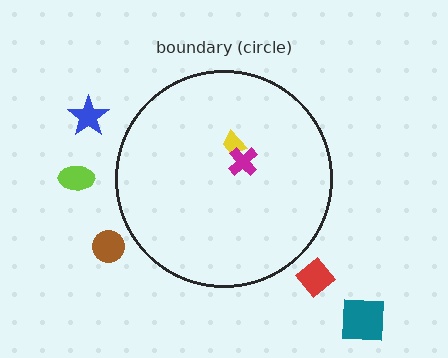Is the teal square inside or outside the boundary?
Outside.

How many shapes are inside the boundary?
2 inside, 5 outside.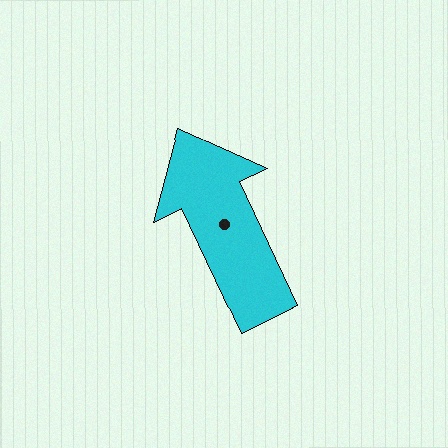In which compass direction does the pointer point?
Northwest.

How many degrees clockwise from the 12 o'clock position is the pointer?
Approximately 335 degrees.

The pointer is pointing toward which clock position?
Roughly 11 o'clock.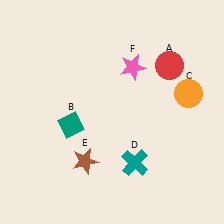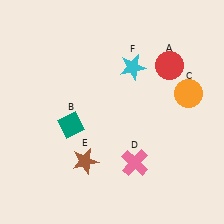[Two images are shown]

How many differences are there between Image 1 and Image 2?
There are 2 differences between the two images.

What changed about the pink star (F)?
In Image 1, F is pink. In Image 2, it changed to cyan.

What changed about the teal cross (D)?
In Image 1, D is teal. In Image 2, it changed to pink.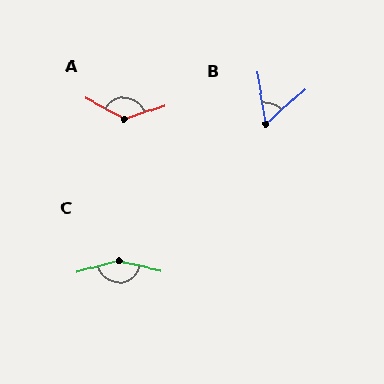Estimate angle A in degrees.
Approximately 133 degrees.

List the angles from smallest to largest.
B (56°), A (133°), C (151°).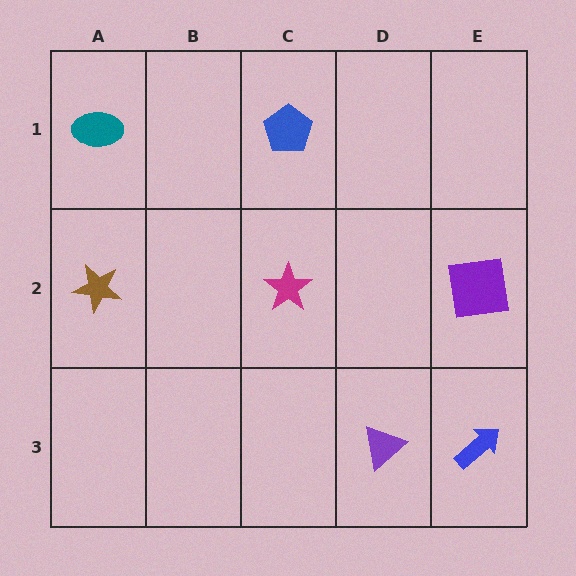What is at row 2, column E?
A purple square.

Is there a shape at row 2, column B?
No, that cell is empty.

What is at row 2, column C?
A magenta star.